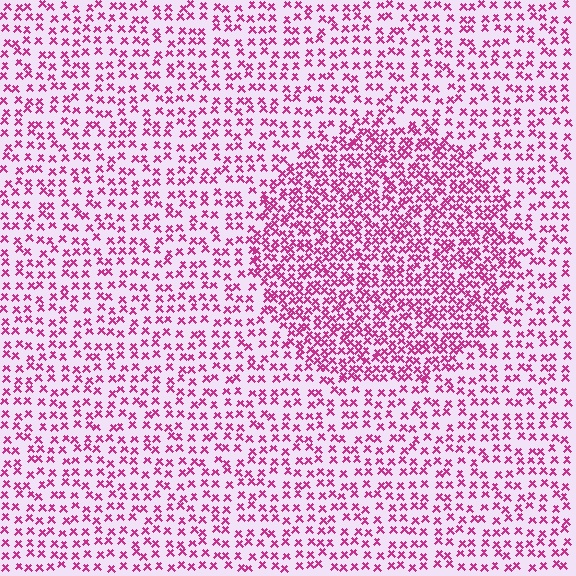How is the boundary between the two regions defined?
The boundary is defined by a change in element density (approximately 1.9x ratio). All elements are the same color, size, and shape.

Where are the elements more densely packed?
The elements are more densely packed inside the circle boundary.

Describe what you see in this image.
The image contains small magenta elements arranged at two different densities. A circle-shaped region is visible where the elements are more densely packed than the surrounding area.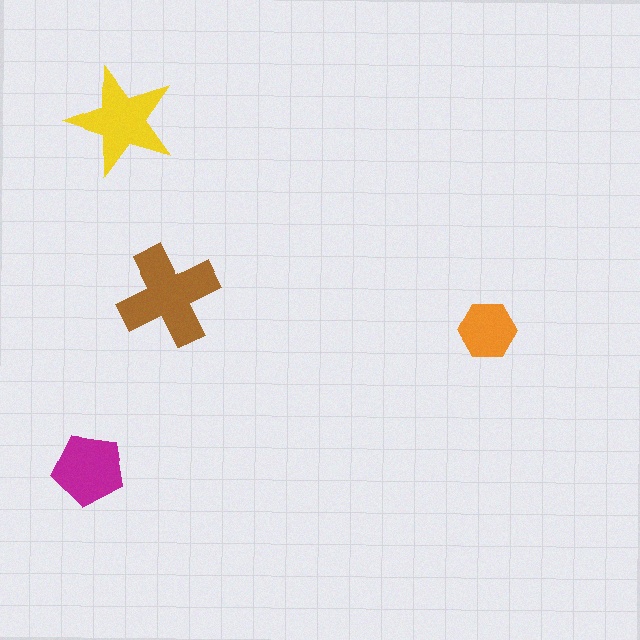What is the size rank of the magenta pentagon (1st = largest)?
3rd.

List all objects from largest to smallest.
The brown cross, the yellow star, the magenta pentagon, the orange hexagon.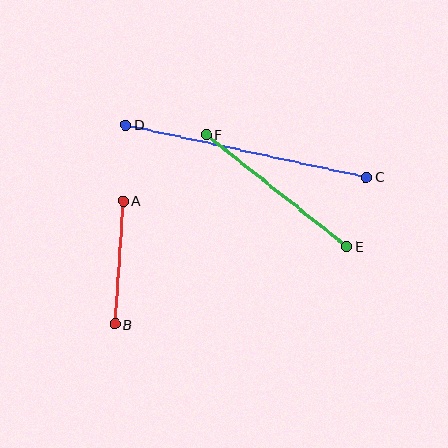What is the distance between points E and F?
The distance is approximately 180 pixels.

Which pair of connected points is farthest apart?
Points C and D are farthest apart.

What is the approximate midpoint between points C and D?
The midpoint is at approximately (246, 151) pixels.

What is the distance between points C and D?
The distance is approximately 246 pixels.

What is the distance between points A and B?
The distance is approximately 124 pixels.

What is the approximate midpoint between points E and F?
The midpoint is at approximately (277, 191) pixels.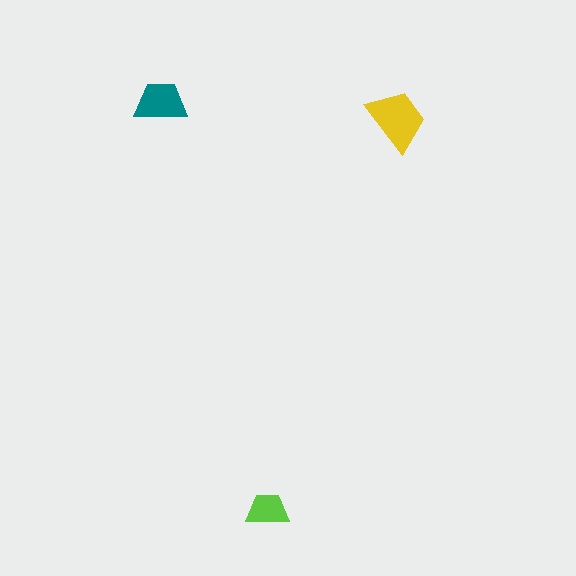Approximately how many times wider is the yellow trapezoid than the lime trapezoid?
About 1.5 times wider.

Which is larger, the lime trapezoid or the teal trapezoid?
The teal one.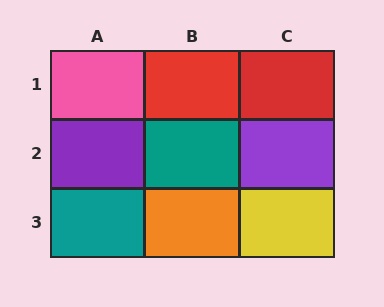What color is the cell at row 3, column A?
Teal.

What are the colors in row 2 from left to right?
Purple, teal, purple.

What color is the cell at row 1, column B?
Red.